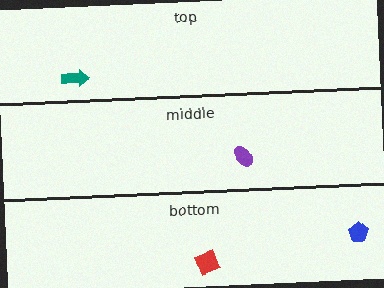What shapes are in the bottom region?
The blue pentagon, the red diamond.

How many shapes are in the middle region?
1.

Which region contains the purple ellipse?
The middle region.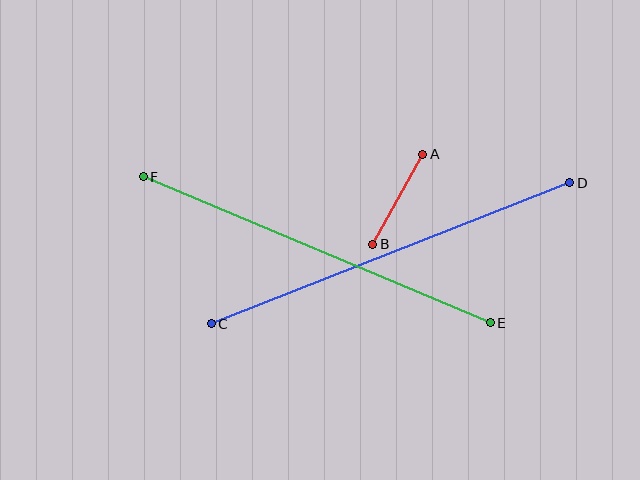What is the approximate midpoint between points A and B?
The midpoint is at approximately (398, 199) pixels.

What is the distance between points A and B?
The distance is approximately 103 pixels.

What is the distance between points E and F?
The distance is approximately 377 pixels.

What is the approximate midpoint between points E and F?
The midpoint is at approximately (317, 250) pixels.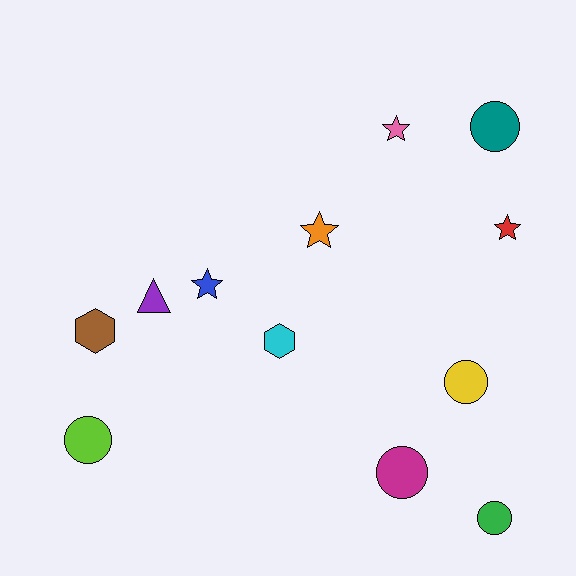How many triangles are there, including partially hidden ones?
There is 1 triangle.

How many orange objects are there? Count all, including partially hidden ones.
There is 1 orange object.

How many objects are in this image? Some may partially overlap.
There are 12 objects.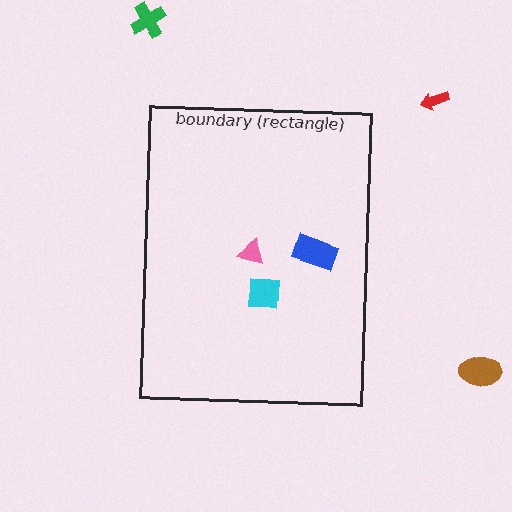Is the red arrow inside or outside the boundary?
Outside.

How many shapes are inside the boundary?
3 inside, 3 outside.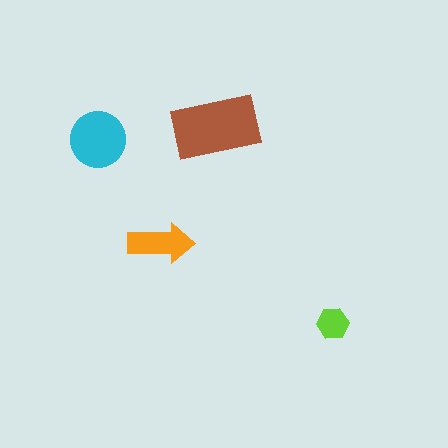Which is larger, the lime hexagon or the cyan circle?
The cyan circle.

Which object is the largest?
The brown rectangle.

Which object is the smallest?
The lime hexagon.